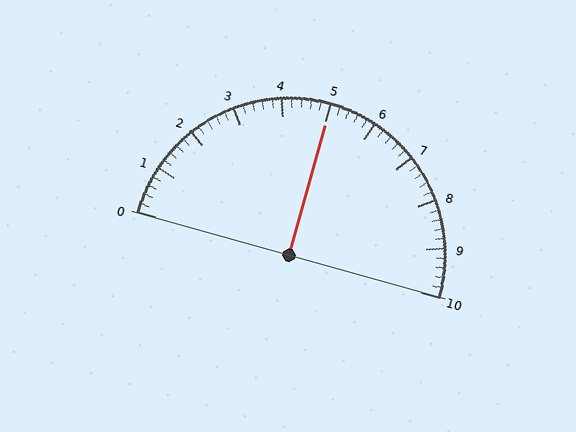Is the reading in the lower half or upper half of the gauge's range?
The reading is in the upper half of the range (0 to 10).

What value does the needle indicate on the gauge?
The needle indicates approximately 5.0.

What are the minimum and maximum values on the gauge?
The gauge ranges from 0 to 10.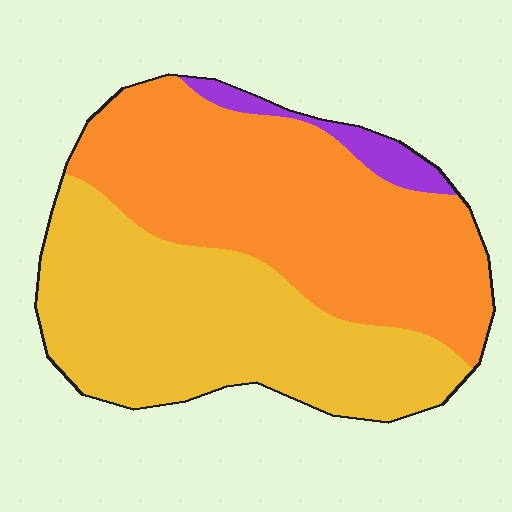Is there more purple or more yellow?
Yellow.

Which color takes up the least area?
Purple, at roughly 5%.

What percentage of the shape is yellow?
Yellow covers roughly 45% of the shape.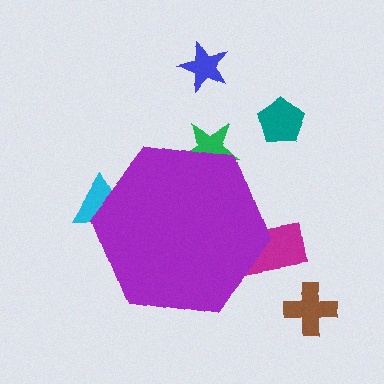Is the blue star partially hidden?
No, the blue star is fully visible.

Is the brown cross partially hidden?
No, the brown cross is fully visible.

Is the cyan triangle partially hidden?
Yes, the cyan triangle is partially hidden behind the purple hexagon.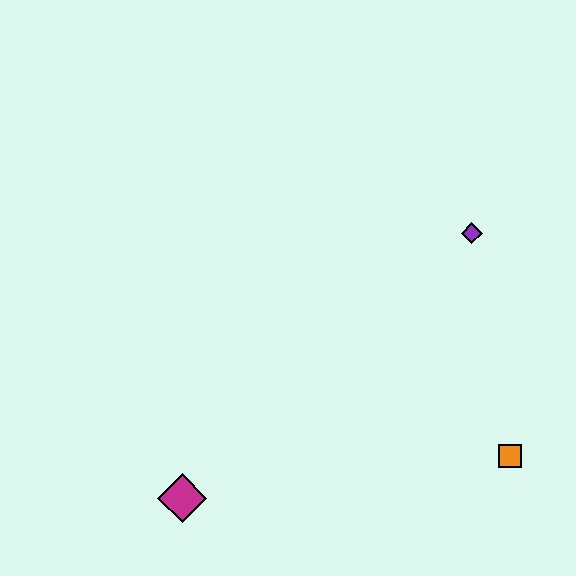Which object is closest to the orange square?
The purple diamond is closest to the orange square.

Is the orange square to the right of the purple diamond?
Yes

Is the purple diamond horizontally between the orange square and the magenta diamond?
Yes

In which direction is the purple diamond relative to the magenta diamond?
The purple diamond is to the right of the magenta diamond.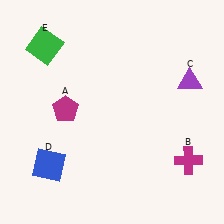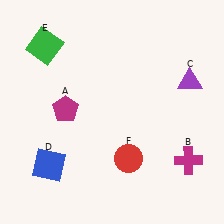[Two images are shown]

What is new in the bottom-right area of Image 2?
A red circle (F) was added in the bottom-right area of Image 2.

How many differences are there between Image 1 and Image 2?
There is 1 difference between the two images.